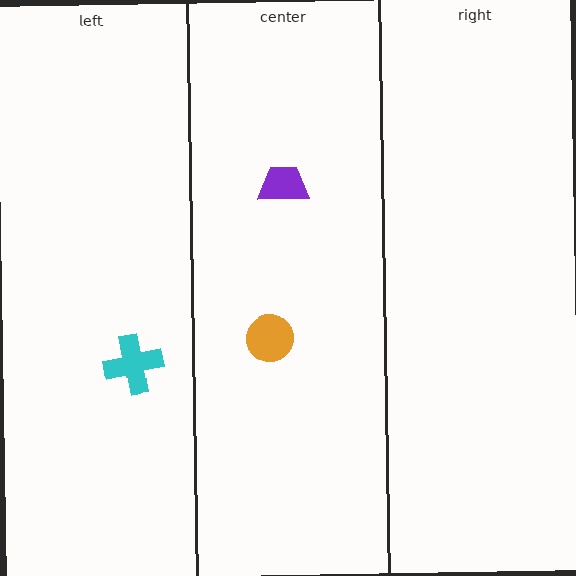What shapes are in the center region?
The orange circle, the purple trapezoid.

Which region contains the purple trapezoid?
The center region.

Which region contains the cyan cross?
The left region.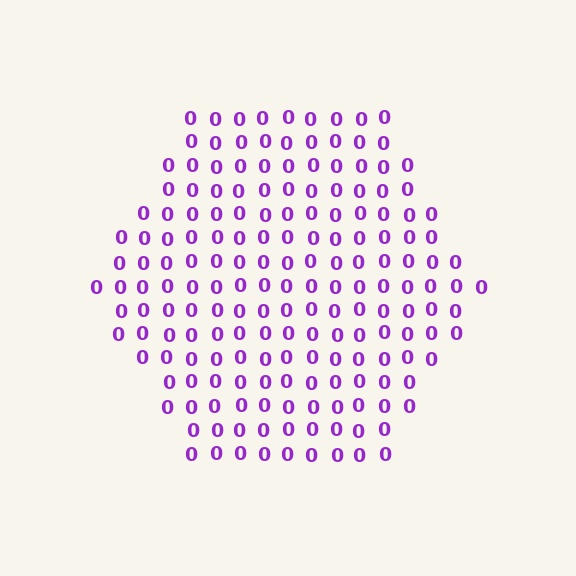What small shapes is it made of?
It is made of small digit 0's.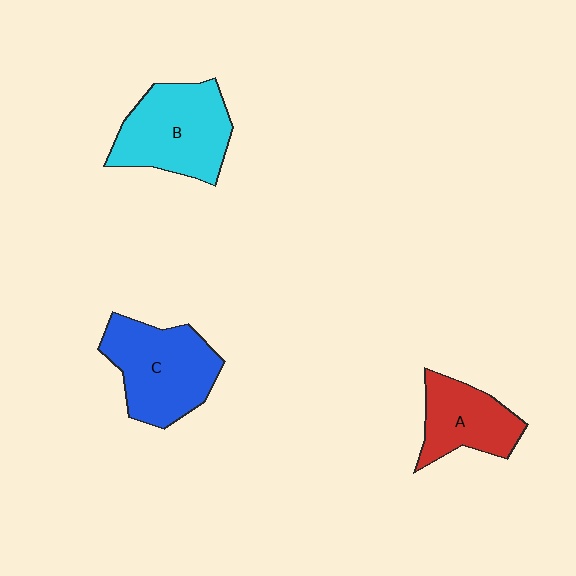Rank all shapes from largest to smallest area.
From largest to smallest: B (cyan), C (blue), A (red).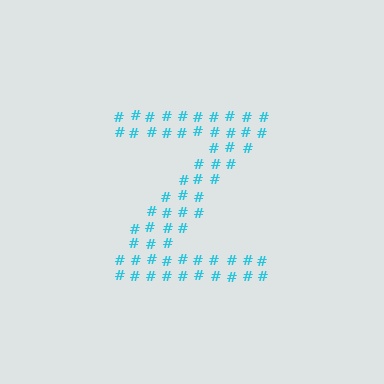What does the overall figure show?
The overall figure shows the letter Z.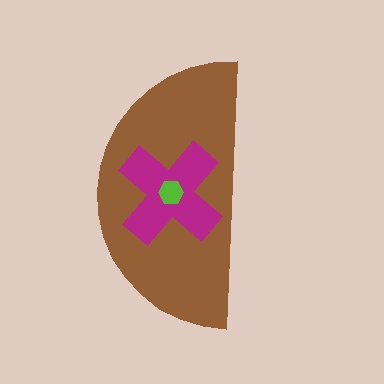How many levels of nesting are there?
3.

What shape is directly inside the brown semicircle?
The magenta cross.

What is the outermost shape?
The brown semicircle.